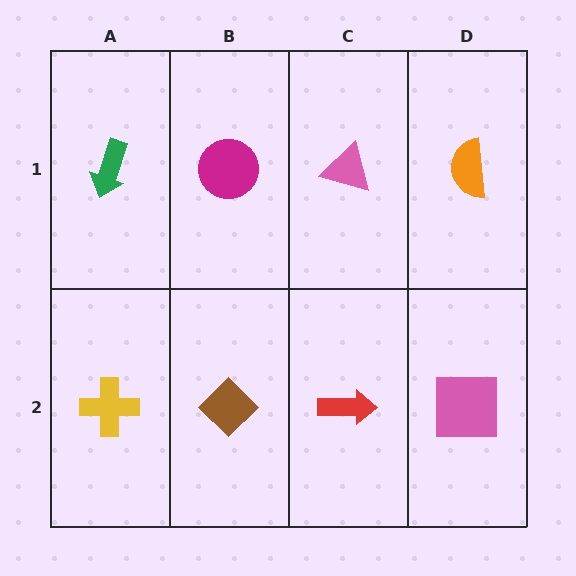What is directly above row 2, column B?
A magenta circle.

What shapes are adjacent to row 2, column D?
An orange semicircle (row 1, column D), a red arrow (row 2, column C).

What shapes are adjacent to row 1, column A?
A yellow cross (row 2, column A), a magenta circle (row 1, column B).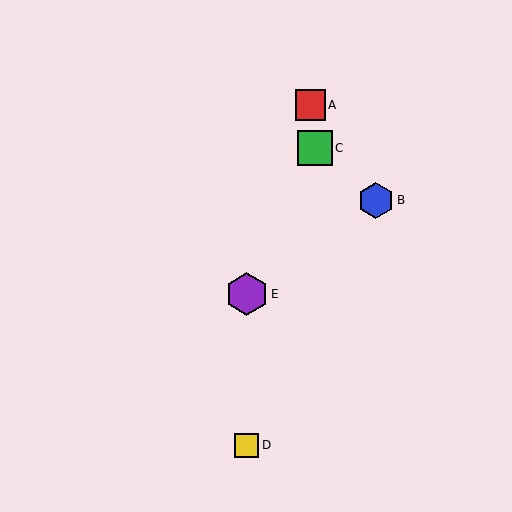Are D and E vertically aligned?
Yes, both are at x≈247.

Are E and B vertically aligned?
No, E is at x≈247 and B is at x≈376.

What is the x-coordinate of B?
Object B is at x≈376.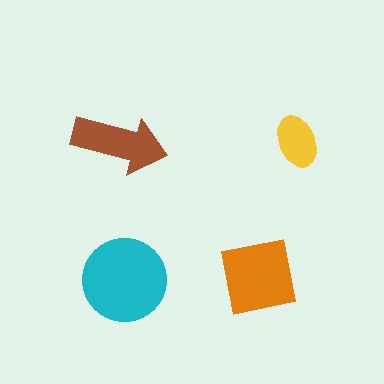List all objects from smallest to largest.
The yellow ellipse, the brown arrow, the orange square, the cyan circle.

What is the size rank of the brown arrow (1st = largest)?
3rd.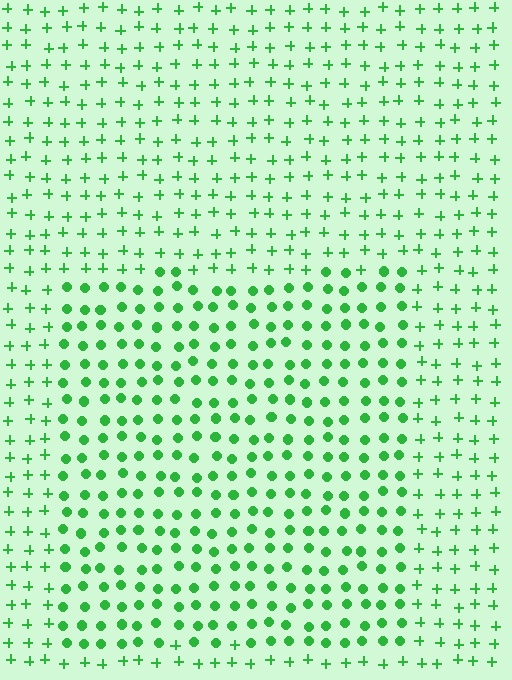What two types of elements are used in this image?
The image uses circles inside the rectangle region and plus signs outside it.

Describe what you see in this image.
The image is filled with small green elements arranged in a uniform grid. A rectangle-shaped region contains circles, while the surrounding area contains plus signs. The boundary is defined purely by the change in element shape.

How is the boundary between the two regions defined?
The boundary is defined by a change in element shape: circles inside vs. plus signs outside. All elements share the same color and spacing.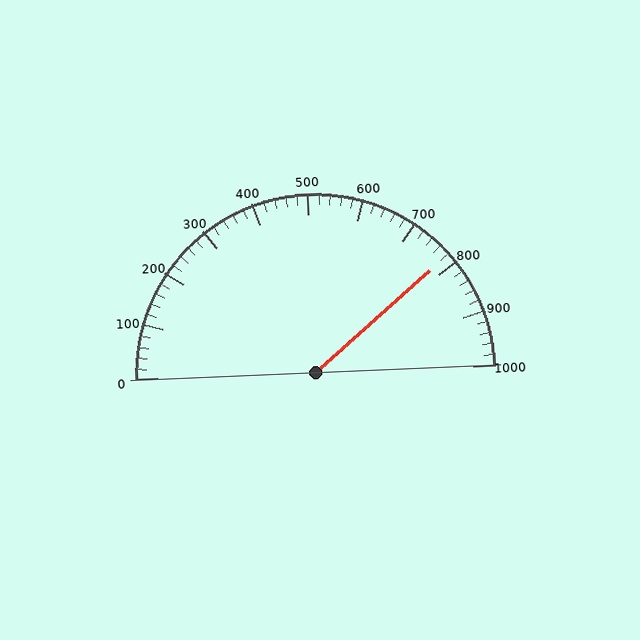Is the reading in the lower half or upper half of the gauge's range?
The reading is in the upper half of the range (0 to 1000).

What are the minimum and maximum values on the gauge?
The gauge ranges from 0 to 1000.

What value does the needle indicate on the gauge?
The needle indicates approximately 780.